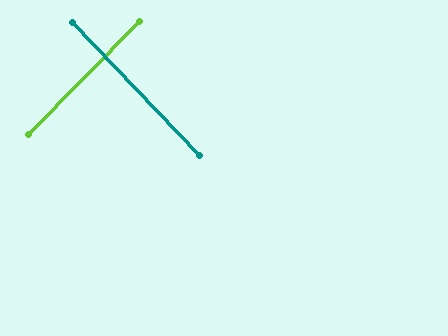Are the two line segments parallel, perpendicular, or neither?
Perpendicular — they meet at approximately 89°.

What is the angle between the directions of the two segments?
Approximately 89 degrees.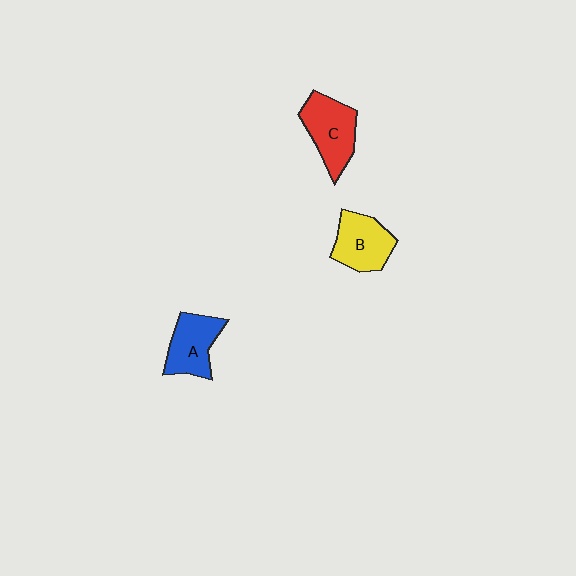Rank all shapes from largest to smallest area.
From largest to smallest: C (red), B (yellow), A (blue).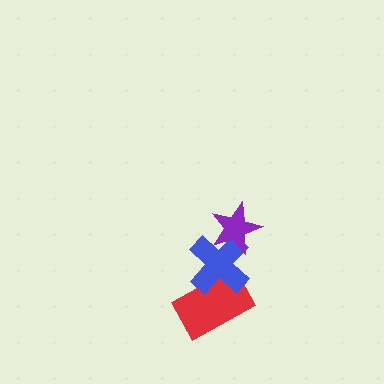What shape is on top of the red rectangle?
The blue cross is on top of the red rectangle.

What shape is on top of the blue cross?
The purple star is on top of the blue cross.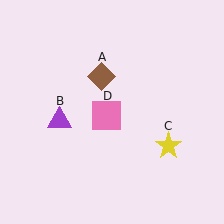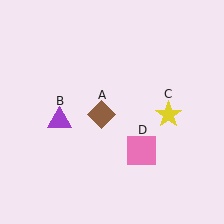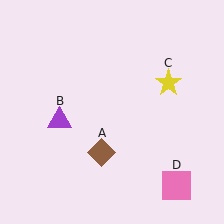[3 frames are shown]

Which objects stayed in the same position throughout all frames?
Purple triangle (object B) remained stationary.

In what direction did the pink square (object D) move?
The pink square (object D) moved down and to the right.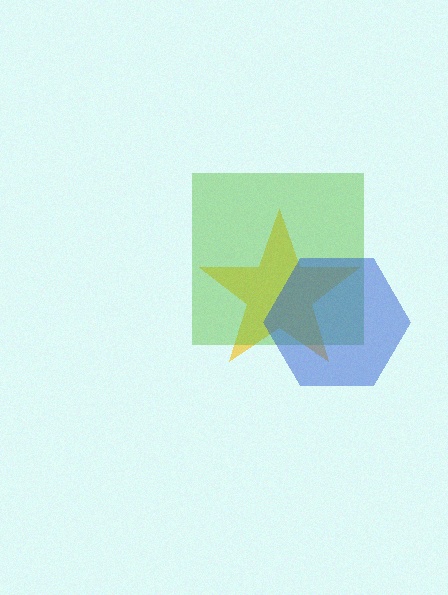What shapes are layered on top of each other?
The layered shapes are: a yellow star, a lime square, a blue hexagon.